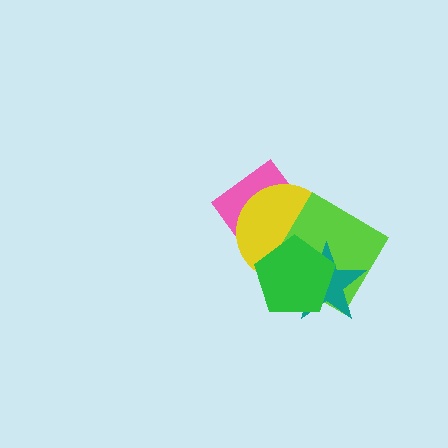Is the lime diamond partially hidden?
Yes, it is partially covered by another shape.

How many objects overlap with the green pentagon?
3 objects overlap with the green pentagon.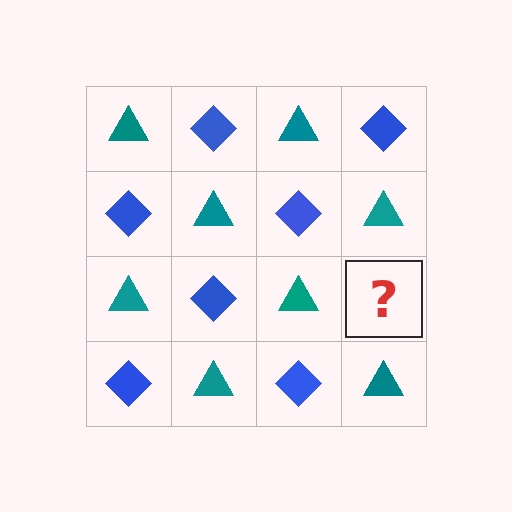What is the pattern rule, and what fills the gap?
The rule is that it alternates teal triangle and blue diamond in a checkerboard pattern. The gap should be filled with a blue diamond.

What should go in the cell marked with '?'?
The missing cell should contain a blue diamond.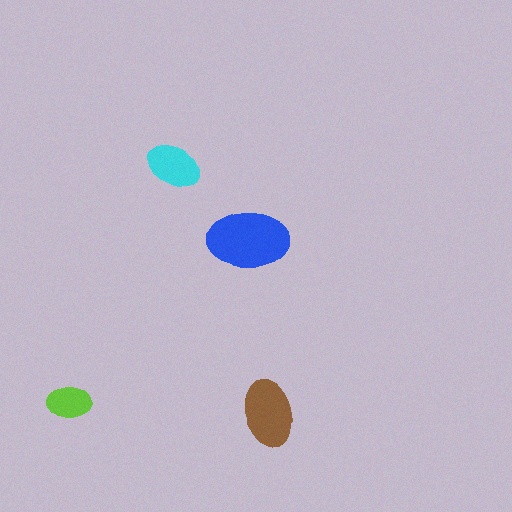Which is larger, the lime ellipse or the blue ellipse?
The blue one.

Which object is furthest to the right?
The brown ellipse is rightmost.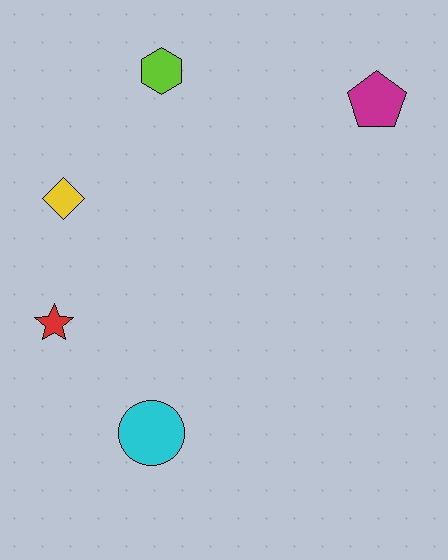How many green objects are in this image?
There are no green objects.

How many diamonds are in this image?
There is 1 diamond.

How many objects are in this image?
There are 5 objects.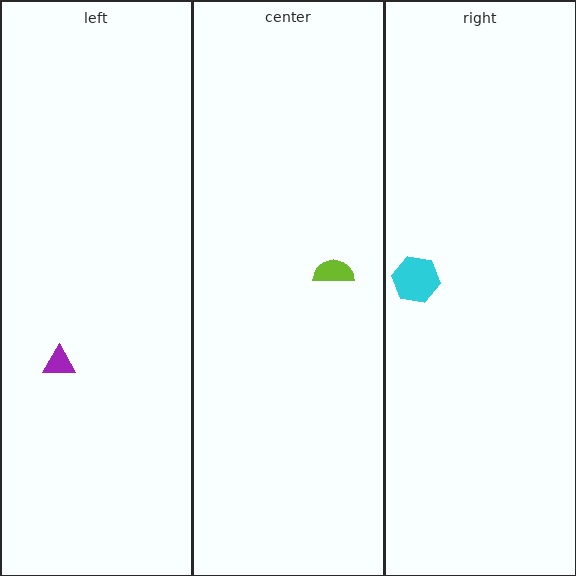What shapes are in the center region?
The lime semicircle.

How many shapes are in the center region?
1.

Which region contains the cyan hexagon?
The right region.